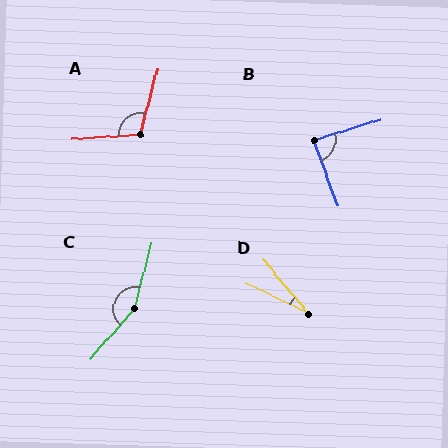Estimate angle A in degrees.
Approximately 109 degrees.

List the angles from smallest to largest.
D (24°), B (88°), A (109°), C (153°).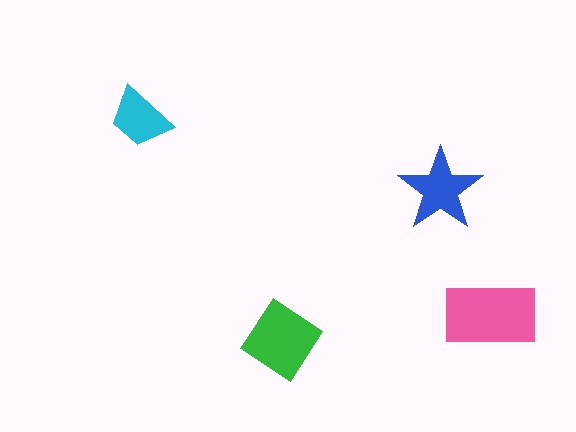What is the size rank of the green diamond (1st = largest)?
2nd.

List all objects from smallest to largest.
The cyan trapezoid, the blue star, the green diamond, the pink rectangle.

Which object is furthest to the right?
The pink rectangle is rightmost.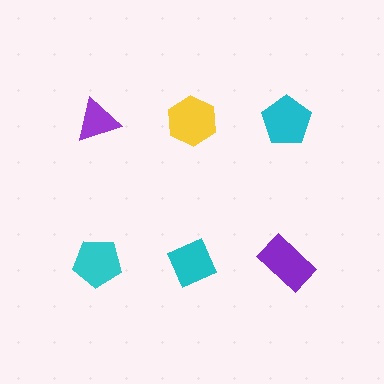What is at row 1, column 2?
A yellow hexagon.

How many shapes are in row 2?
3 shapes.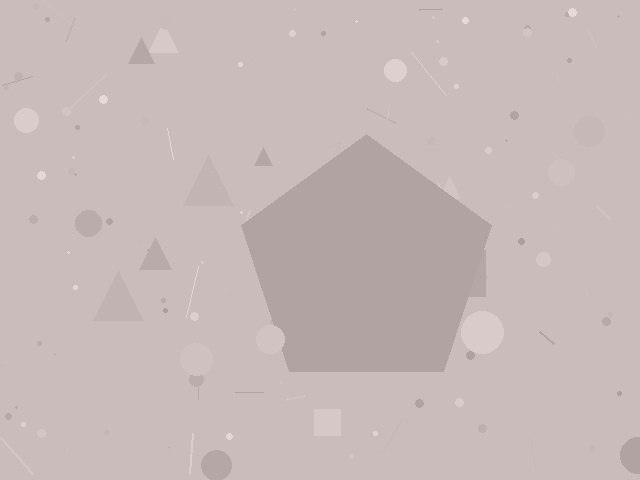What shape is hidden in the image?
A pentagon is hidden in the image.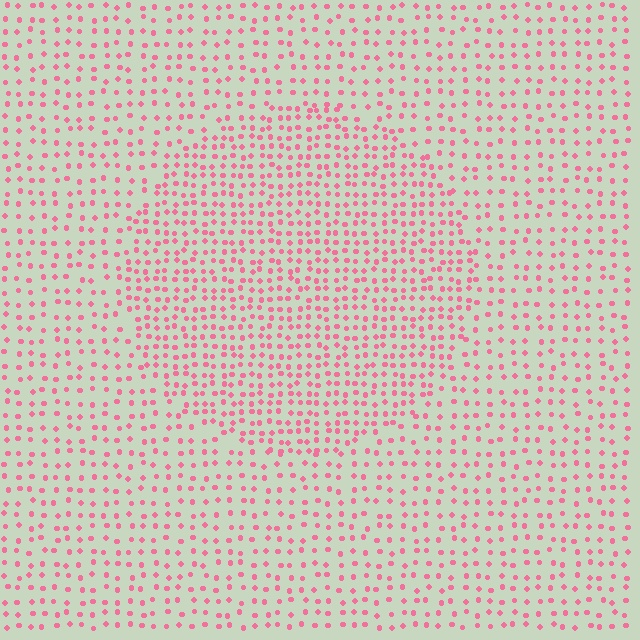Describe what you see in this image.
The image contains small pink elements arranged at two different densities. A circle-shaped region is visible where the elements are more densely packed than the surrounding area.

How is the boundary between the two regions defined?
The boundary is defined by a change in element density (approximately 1.7x ratio). All elements are the same color, size, and shape.